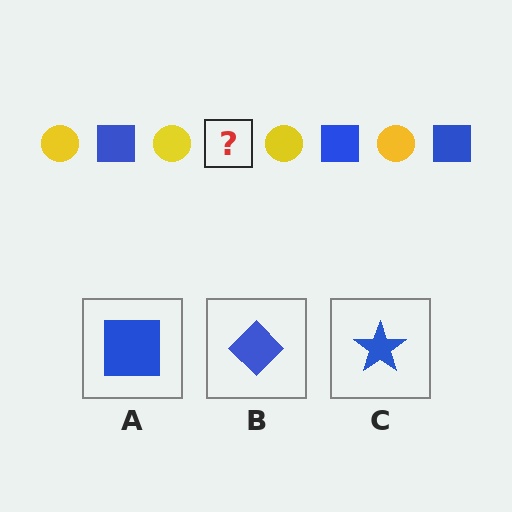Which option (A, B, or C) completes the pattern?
A.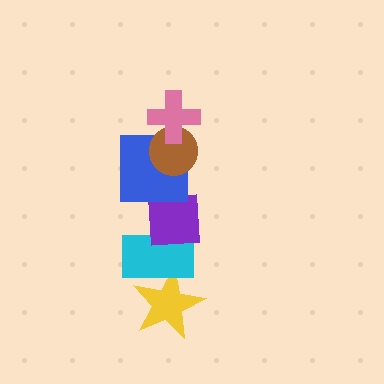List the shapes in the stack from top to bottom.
From top to bottom: the pink cross, the brown circle, the blue square, the purple square, the cyan rectangle, the yellow star.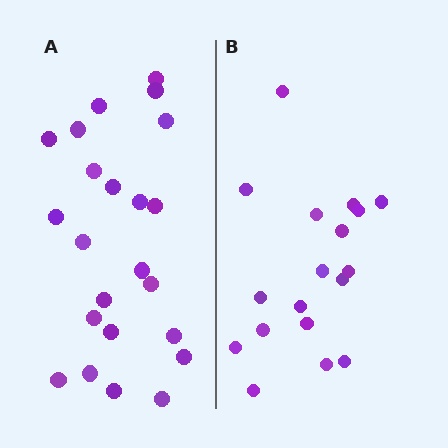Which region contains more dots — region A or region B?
Region A (the left region) has more dots.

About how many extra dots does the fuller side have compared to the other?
Region A has about 5 more dots than region B.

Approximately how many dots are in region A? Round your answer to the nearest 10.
About 20 dots. (The exact count is 23, which rounds to 20.)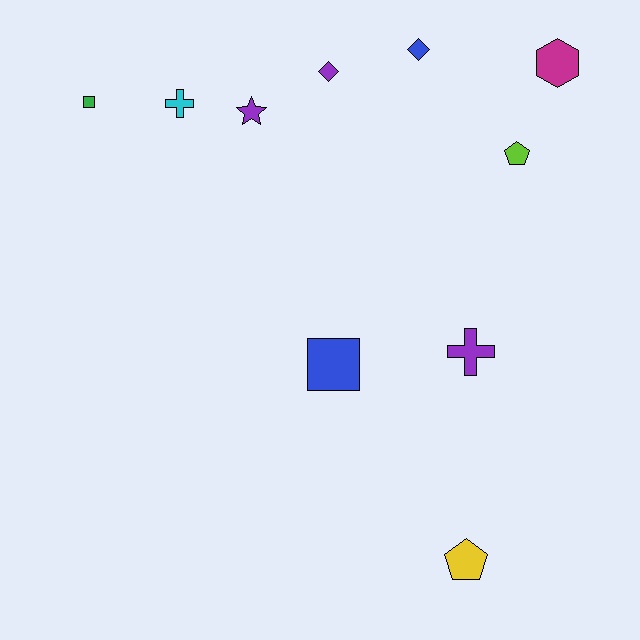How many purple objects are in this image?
There are 3 purple objects.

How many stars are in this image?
There is 1 star.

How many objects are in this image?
There are 10 objects.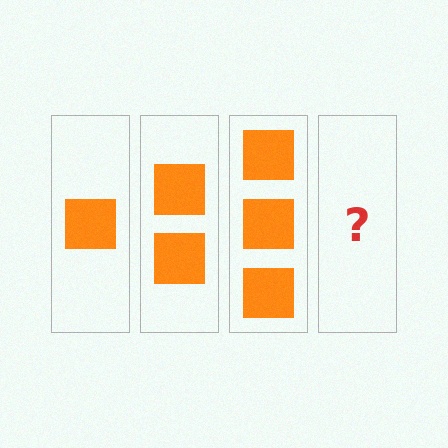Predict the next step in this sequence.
The next step is 4 squares.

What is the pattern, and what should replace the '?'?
The pattern is that each step adds one more square. The '?' should be 4 squares.